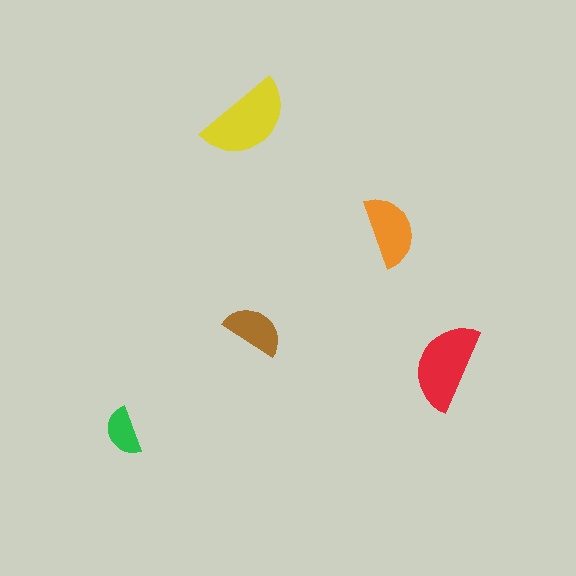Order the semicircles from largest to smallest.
the yellow one, the red one, the orange one, the brown one, the green one.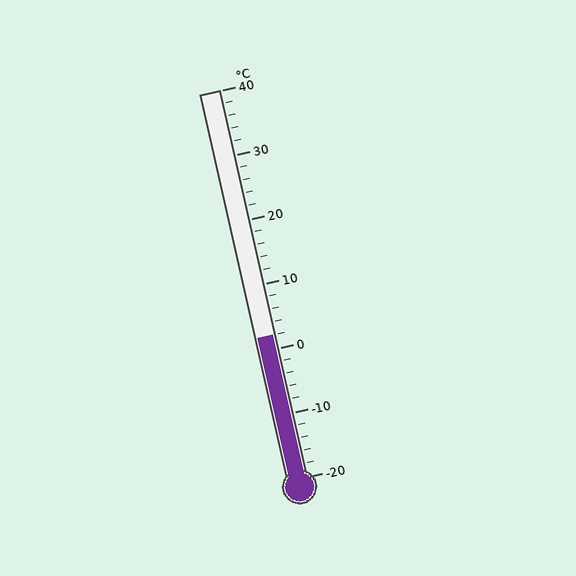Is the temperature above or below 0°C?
The temperature is above 0°C.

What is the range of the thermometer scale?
The thermometer scale ranges from -20°C to 40°C.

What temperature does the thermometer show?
The thermometer shows approximately 2°C.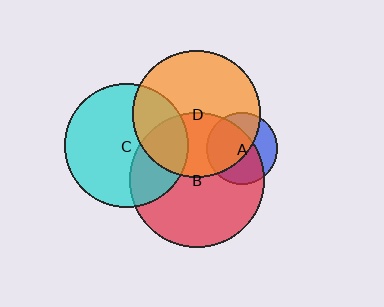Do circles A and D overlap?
Yes.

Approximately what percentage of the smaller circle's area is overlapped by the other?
Approximately 55%.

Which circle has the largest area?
Circle B (red).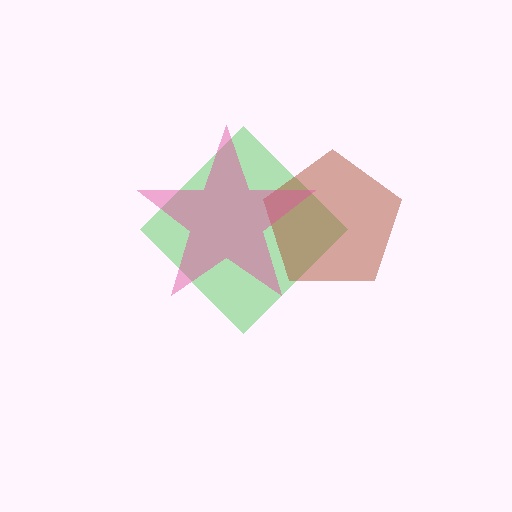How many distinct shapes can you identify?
There are 3 distinct shapes: a green diamond, a brown pentagon, a pink star.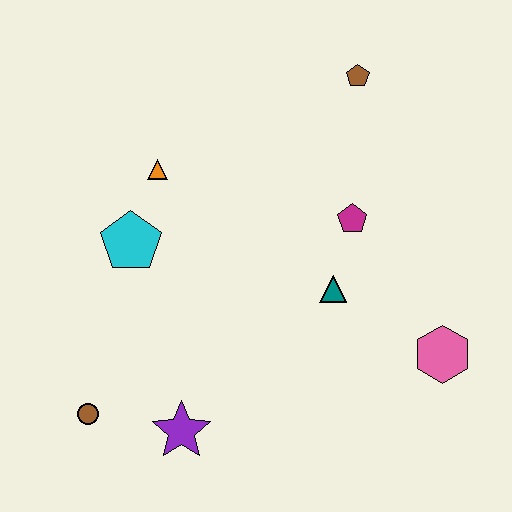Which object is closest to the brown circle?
The purple star is closest to the brown circle.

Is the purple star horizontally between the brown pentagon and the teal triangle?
No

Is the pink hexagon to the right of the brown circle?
Yes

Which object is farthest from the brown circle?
The brown pentagon is farthest from the brown circle.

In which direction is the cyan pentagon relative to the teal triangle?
The cyan pentagon is to the left of the teal triangle.